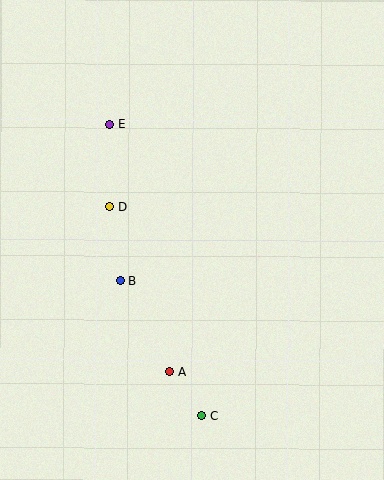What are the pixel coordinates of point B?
Point B is at (120, 280).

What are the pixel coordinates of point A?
Point A is at (170, 371).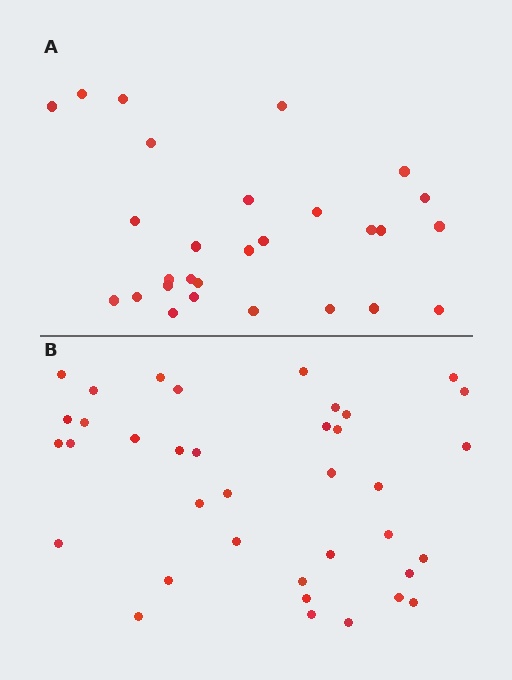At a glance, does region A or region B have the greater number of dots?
Region B (the bottom region) has more dots.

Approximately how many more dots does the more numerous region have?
Region B has roughly 8 or so more dots than region A.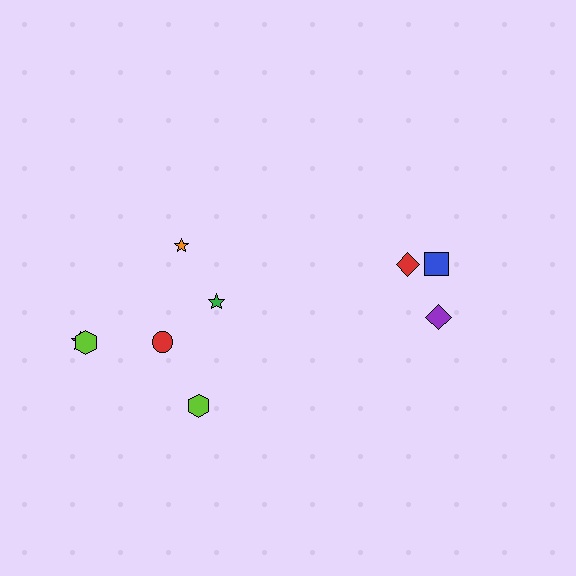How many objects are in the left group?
There are 6 objects.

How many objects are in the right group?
There are 3 objects.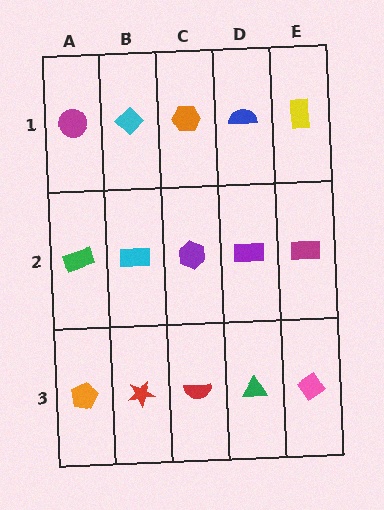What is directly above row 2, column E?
A yellow rectangle.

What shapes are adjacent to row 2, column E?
A yellow rectangle (row 1, column E), a pink diamond (row 3, column E), a purple rectangle (row 2, column D).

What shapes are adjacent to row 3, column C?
A purple hexagon (row 2, column C), a red star (row 3, column B), a green triangle (row 3, column D).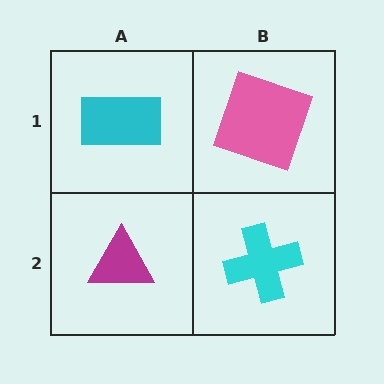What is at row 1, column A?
A cyan rectangle.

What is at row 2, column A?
A magenta triangle.